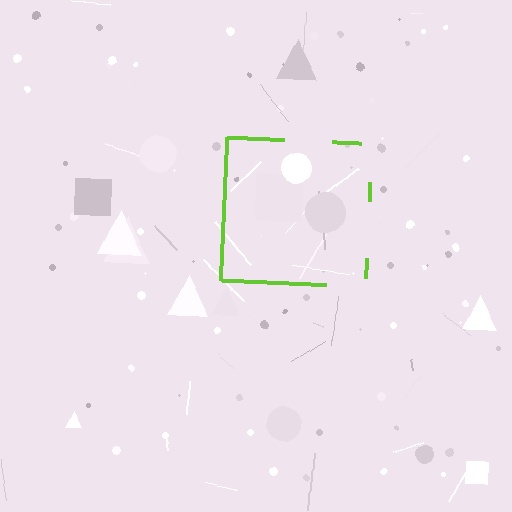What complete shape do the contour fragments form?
The contour fragments form a square.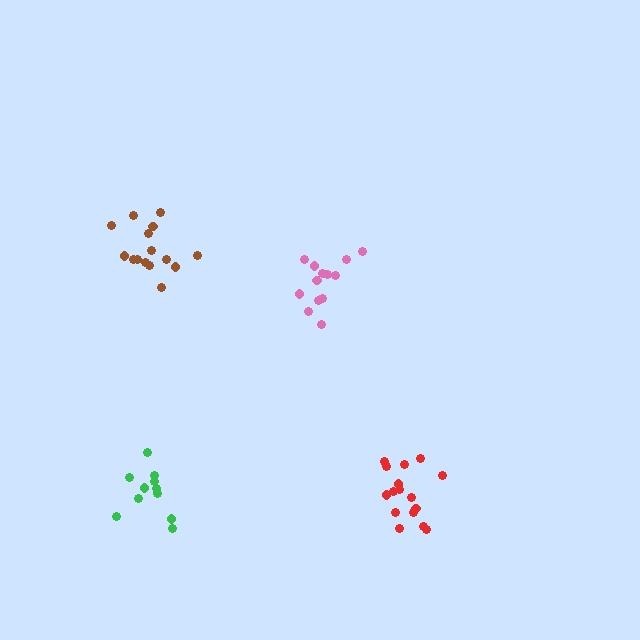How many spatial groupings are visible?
There are 4 spatial groupings.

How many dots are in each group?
Group 1: 16 dots, Group 2: 15 dots, Group 3: 11 dots, Group 4: 13 dots (55 total).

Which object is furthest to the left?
The brown cluster is leftmost.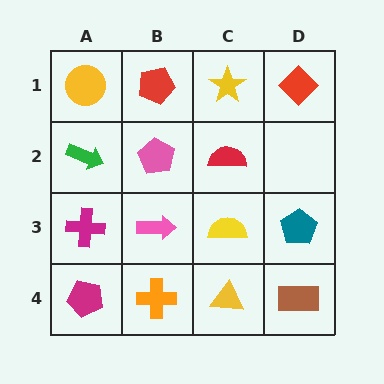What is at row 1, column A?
A yellow circle.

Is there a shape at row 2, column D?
No, that cell is empty.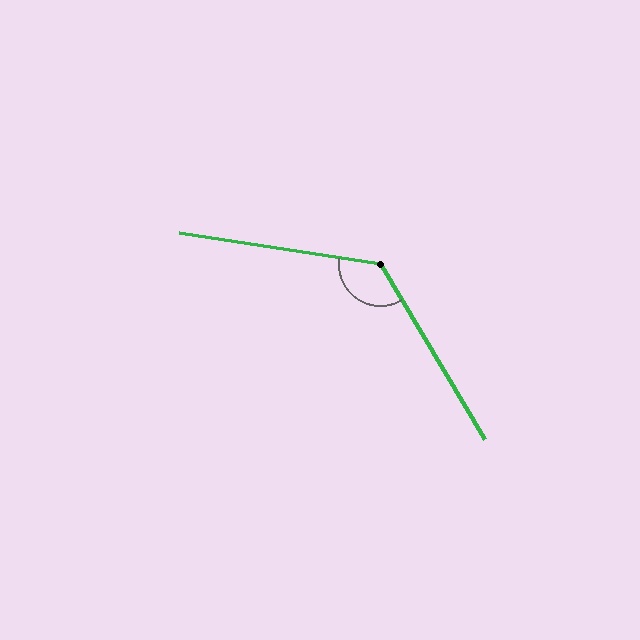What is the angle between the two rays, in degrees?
Approximately 130 degrees.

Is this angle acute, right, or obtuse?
It is obtuse.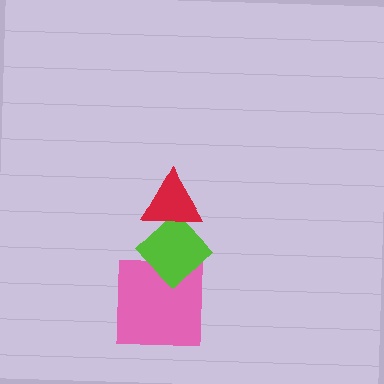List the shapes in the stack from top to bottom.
From top to bottom: the red triangle, the lime diamond, the pink square.